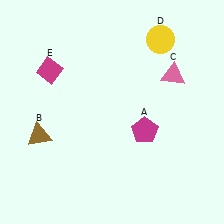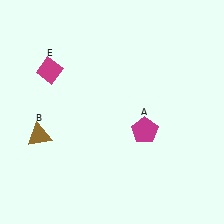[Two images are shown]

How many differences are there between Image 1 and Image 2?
There are 2 differences between the two images.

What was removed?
The pink triangle (C), the yellow circle (D) were removed in Image 2.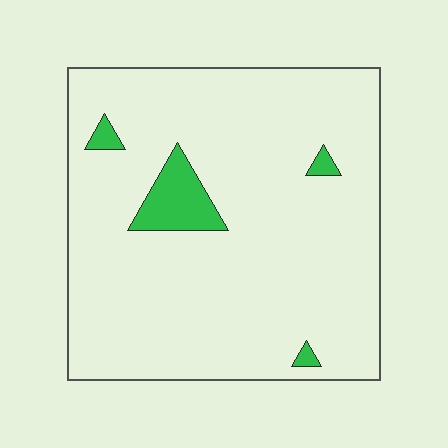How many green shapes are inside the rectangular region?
4.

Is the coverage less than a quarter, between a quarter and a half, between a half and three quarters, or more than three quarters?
Less than a quarter.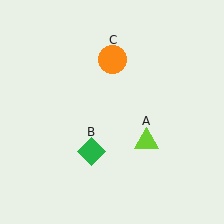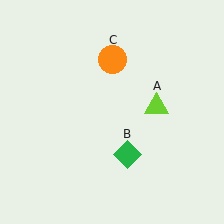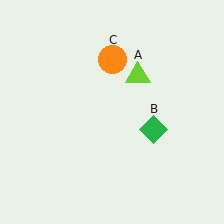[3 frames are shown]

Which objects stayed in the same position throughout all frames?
Orange circle (object C) remained stationary.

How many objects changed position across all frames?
2 objects changed position: lime triangle (object A), green diamond (object B).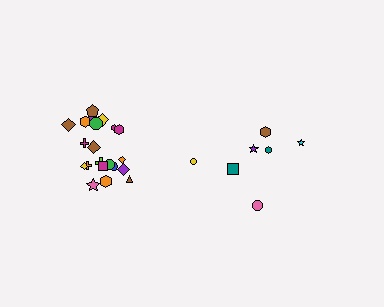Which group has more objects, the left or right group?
The left group.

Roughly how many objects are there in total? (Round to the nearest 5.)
Roughly 30 objects in total.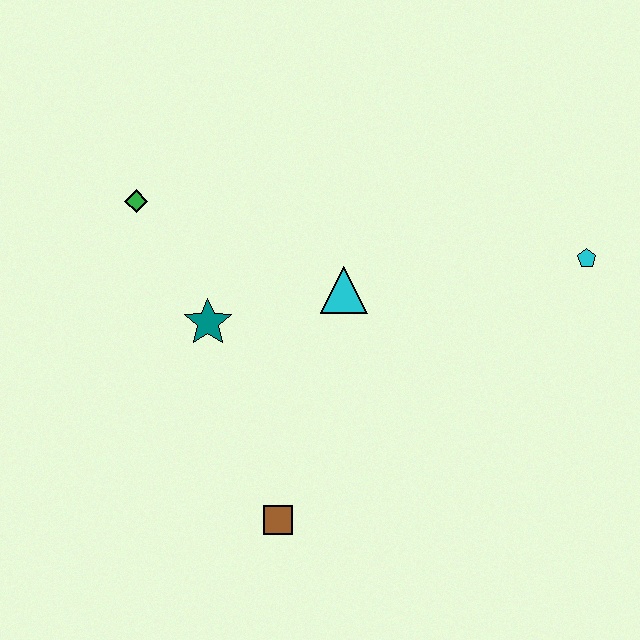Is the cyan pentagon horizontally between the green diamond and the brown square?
No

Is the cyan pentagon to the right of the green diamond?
Yes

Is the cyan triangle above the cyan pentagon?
No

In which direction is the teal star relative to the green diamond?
The teal star is below the green diamond.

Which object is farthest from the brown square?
The cyan pentagon is farthest from the brown square.